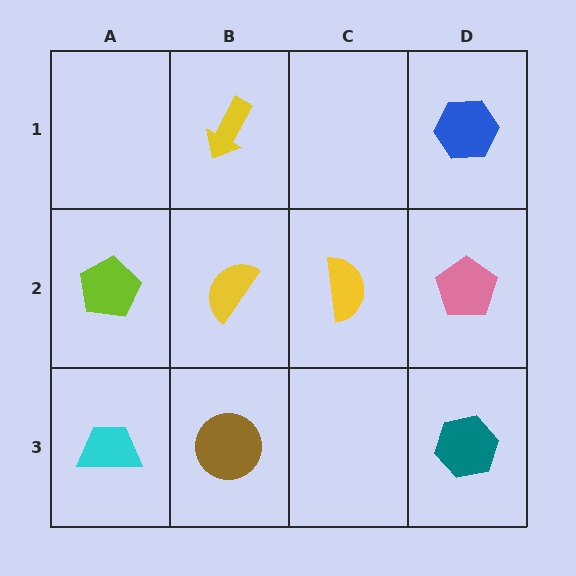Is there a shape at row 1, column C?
No, that cell is empty.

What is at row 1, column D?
A blue hexagon.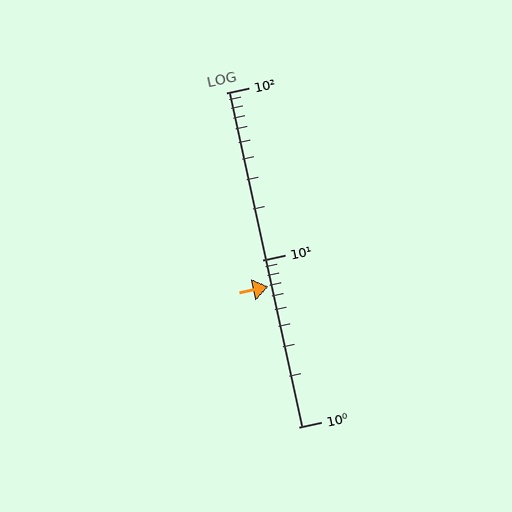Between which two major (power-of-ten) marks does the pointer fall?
The pointer is between 1 and 10.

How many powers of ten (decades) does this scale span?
The scale spans 2 decades, from 1 to 100.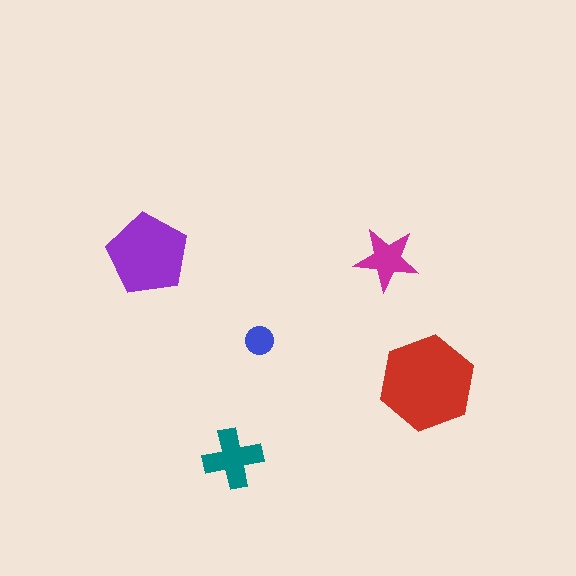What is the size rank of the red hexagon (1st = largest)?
1st.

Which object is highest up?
The purple pentagon is topmost.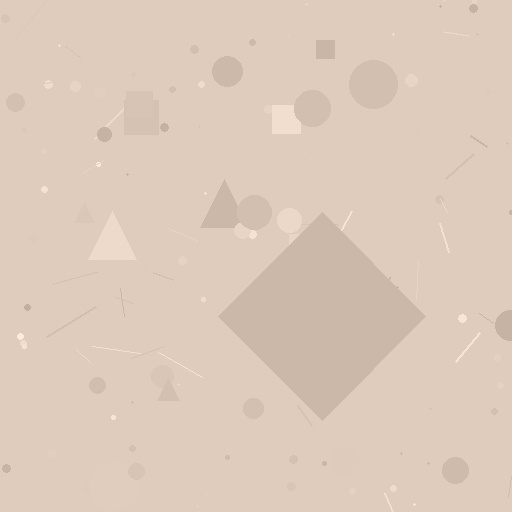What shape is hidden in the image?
A diamond is hidden in the image.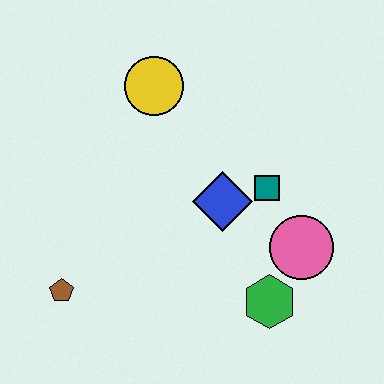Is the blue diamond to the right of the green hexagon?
No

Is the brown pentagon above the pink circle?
No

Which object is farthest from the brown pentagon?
The pink circle is farthest from the brown pentagon.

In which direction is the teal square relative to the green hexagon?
The teal square is above the green hexagon.